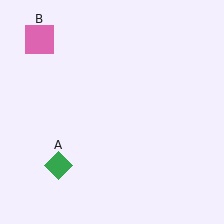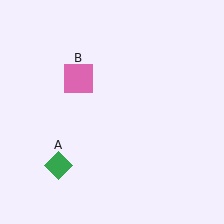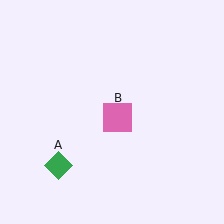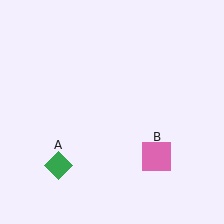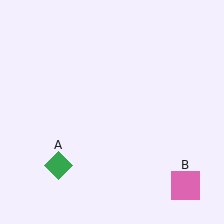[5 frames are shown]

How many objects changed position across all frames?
1 object changed position: pink square (object B).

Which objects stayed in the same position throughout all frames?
Green diamond (object A) remained stationary.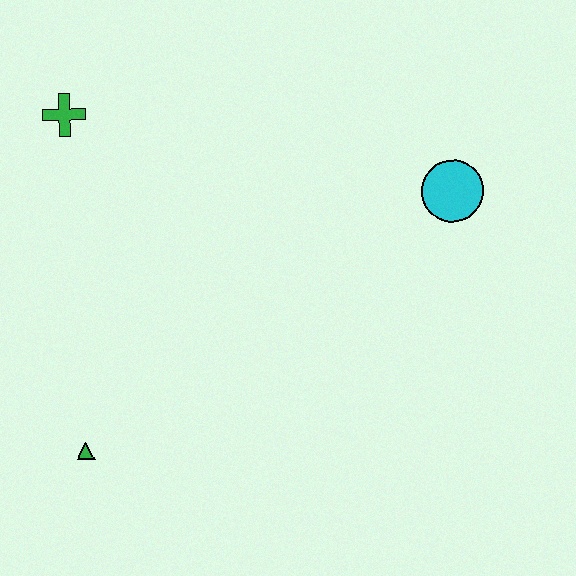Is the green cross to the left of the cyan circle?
Yes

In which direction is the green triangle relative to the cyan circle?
The green triangle is to the left of the cyan circle.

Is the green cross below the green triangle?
No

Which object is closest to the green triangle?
The green cross is closest to the green triangle.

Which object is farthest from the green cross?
The cyan circle is farthest from the green cross.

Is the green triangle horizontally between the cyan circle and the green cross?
Yes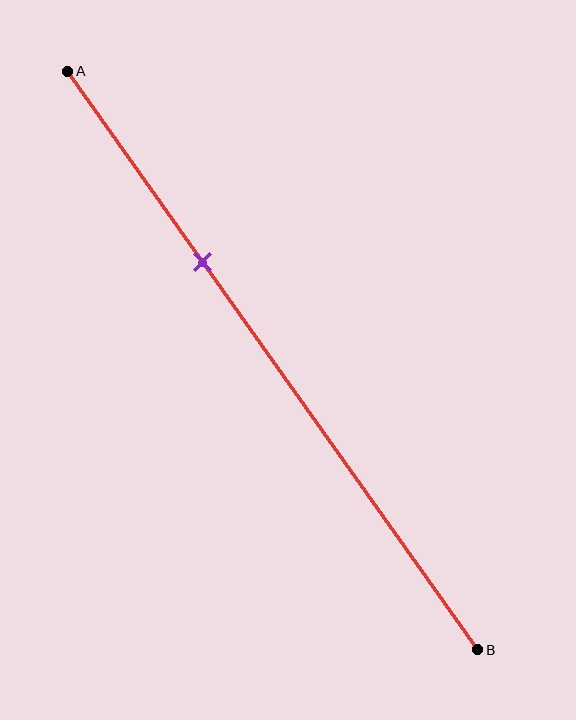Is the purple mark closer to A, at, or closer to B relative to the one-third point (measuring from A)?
The purple mark is approximately at the one-third point of segment AB.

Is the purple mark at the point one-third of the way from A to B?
Yes, the mark is approximately at the one-third point.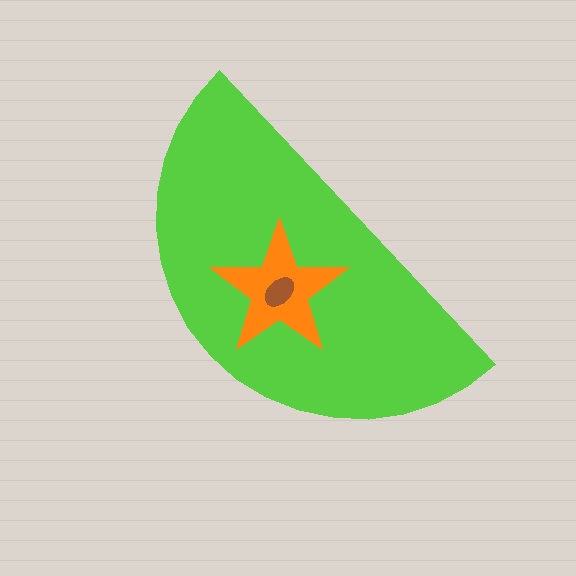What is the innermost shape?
The brown ellipse.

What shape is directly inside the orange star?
The brown ellipse.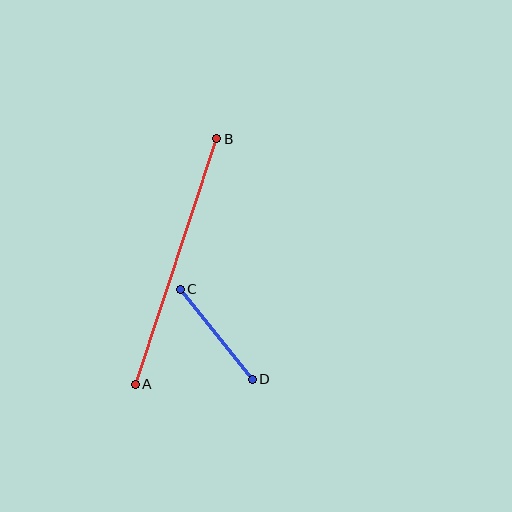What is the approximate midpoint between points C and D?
The midpoint is at approximately (216, 334) pixels.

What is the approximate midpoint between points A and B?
The midpoint is at approximately (176, 262) pixels.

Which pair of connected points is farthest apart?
Points A and B are farthest apart.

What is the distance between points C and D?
The distance is approximately 115 pixels.